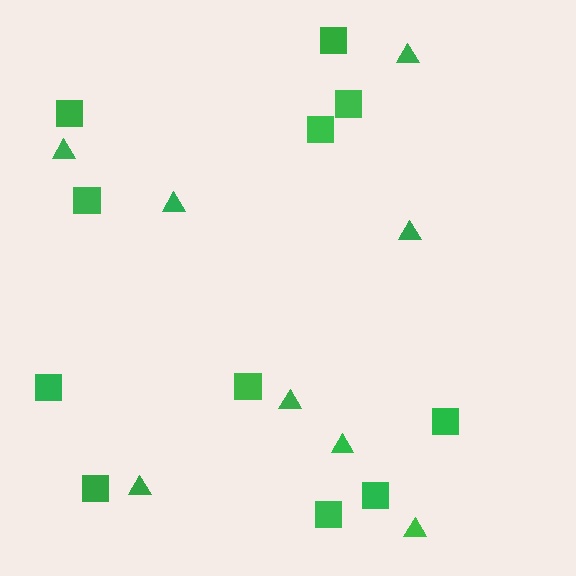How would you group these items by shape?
There are 2 groups: one group of triangles (8) and one group of squares (11).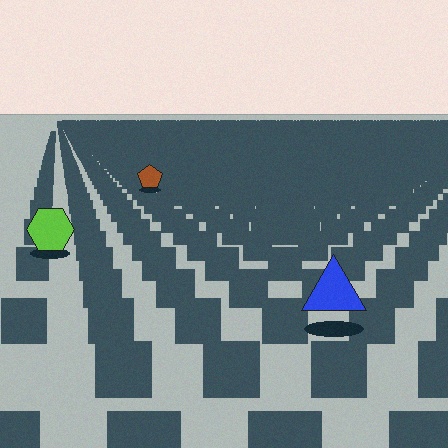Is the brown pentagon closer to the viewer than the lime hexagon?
No. The lime hexagon is closer — you can tell from the texture gradient: the ground texture is coarser near it.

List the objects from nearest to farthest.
From nearest to farthest: the blue triangle, the lime hexagon, the brown pentagon.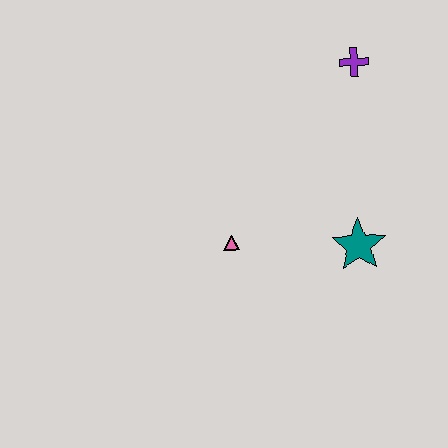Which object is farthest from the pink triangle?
The purple cross is farthest from the pink triangle.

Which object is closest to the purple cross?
The teal star is closest to the purple cross.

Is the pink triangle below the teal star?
No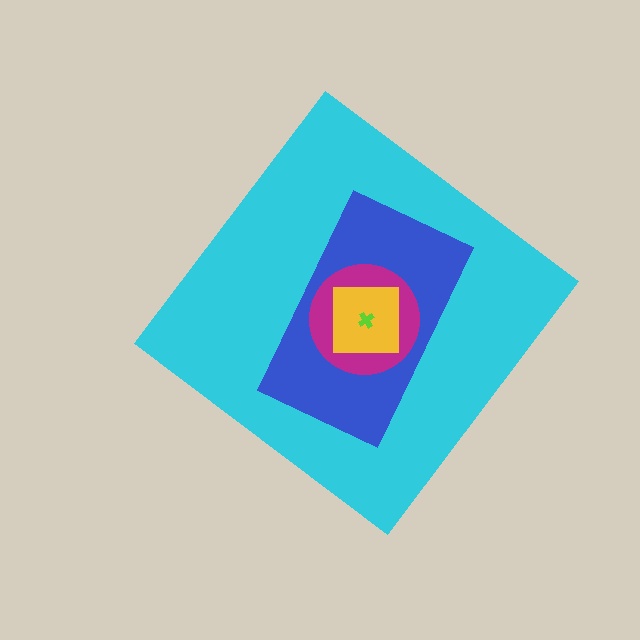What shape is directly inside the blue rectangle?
The magenta circle.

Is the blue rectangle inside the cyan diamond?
Yes.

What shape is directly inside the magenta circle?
The yellow square.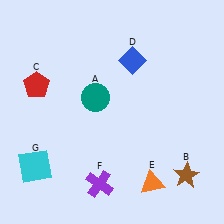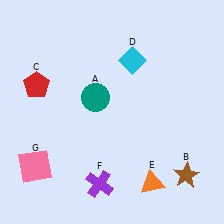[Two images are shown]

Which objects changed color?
D changed from blue to cyan. G changed from cyan to pink.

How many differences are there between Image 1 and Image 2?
There are 2 differences between the two images.